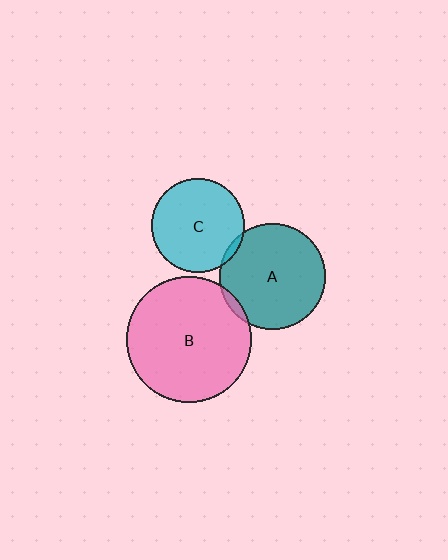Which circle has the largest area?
Circle B (pink).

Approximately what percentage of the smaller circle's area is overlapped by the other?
Approximately 5%.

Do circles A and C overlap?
Yes.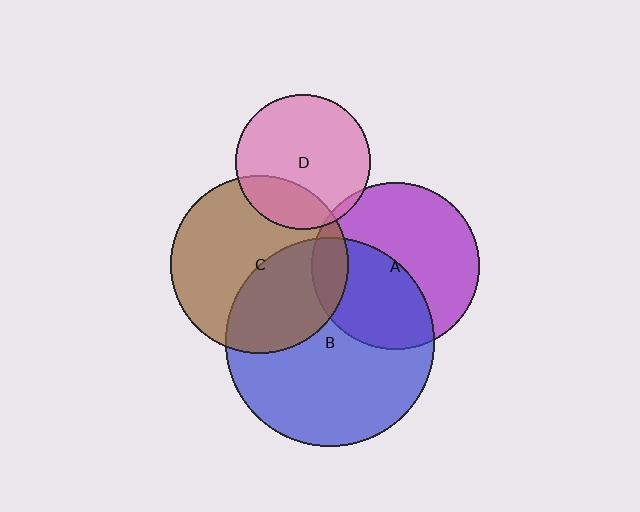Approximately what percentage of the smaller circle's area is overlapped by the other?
Approximately 45%.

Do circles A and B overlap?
Yes.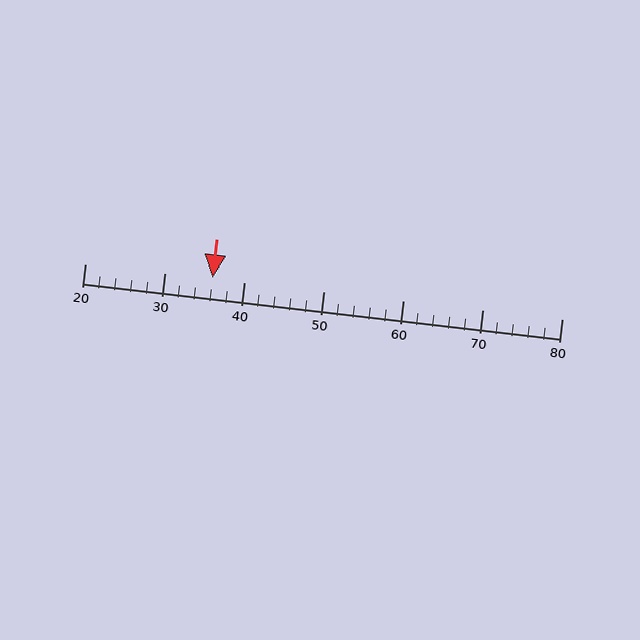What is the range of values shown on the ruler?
The ruler shows values from 20 to 80.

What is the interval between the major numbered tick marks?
The major tick marks are spaced 10 units apart.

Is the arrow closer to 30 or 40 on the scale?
The arrow is closer to 40.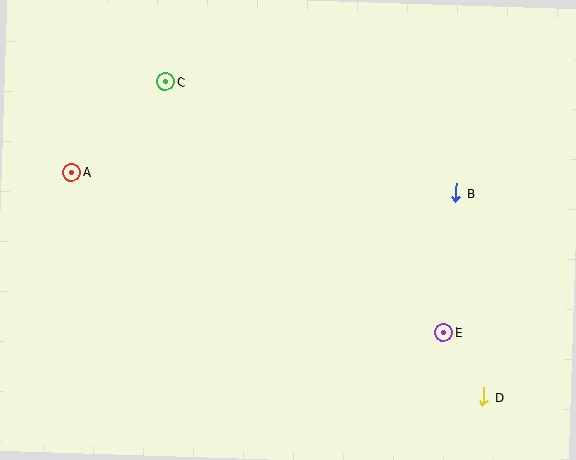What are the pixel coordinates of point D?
Point D is at (483, 397).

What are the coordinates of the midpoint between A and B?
The midpoint between A and B is at (264, 183).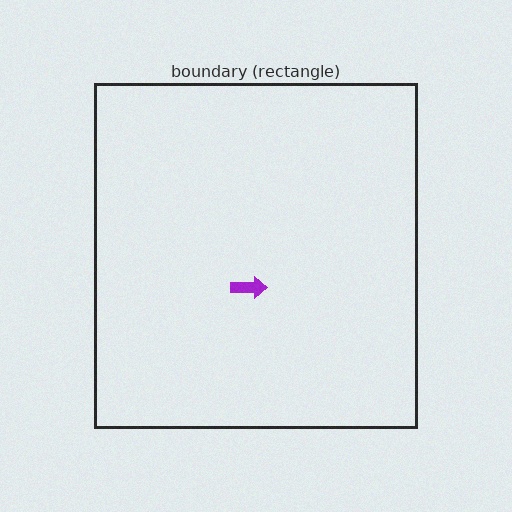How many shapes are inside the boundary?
1 inside, 0 outside.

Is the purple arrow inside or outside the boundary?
Inside.